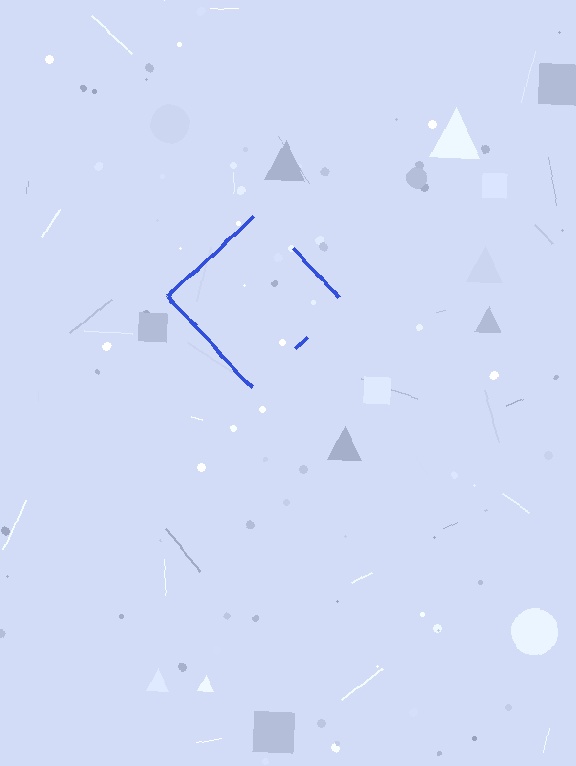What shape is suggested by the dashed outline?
The dashed outline suggests a diamond.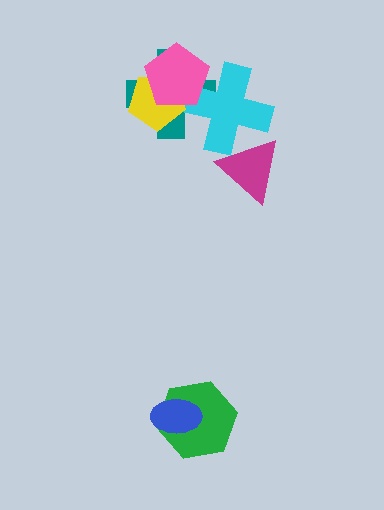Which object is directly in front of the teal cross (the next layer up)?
The cyan cross is directly in front of the teal cross.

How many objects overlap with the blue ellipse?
1 object overlaps with the blue ellipse.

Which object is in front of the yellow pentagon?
The pink pentagon is in front of the yellow pentagon.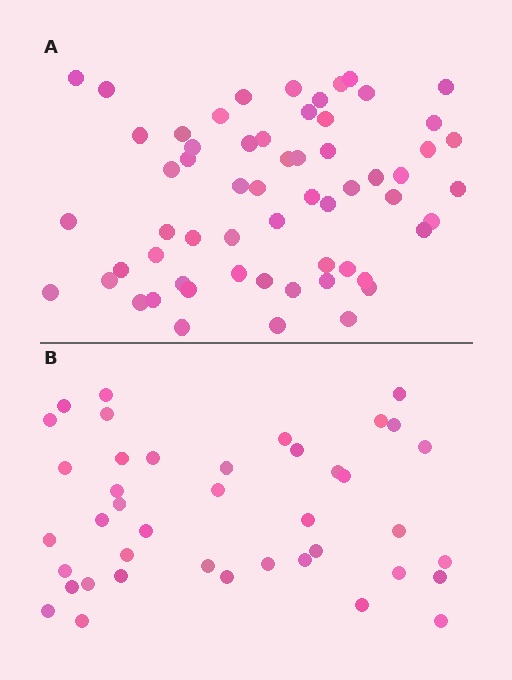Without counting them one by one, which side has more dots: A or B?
Region A (the top region) has more dots.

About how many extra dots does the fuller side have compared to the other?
Region A has approximately 20 more dots than region B.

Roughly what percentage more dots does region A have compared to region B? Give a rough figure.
About 45% more.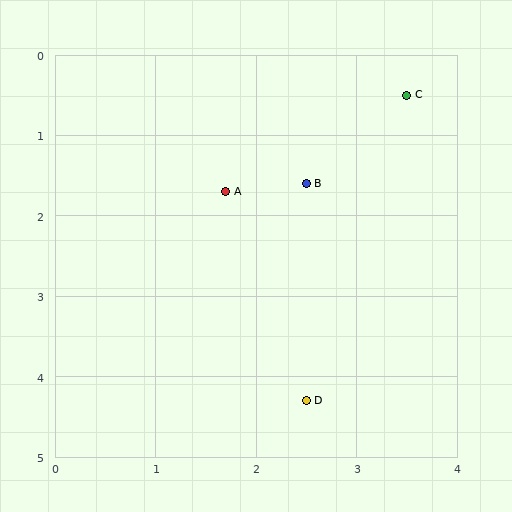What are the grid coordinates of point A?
Point A is at approximately (1.7, 1.7).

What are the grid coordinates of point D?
Point D is at approximately (2.5, 4.3).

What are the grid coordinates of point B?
Point B is at approximately (2.5, 1.6).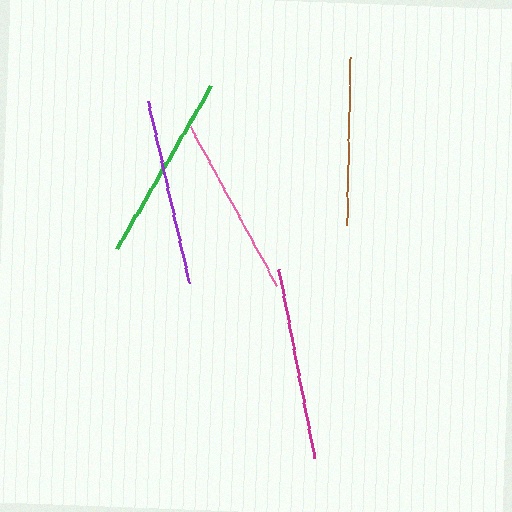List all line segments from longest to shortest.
From longest to shortest: magenta, green, purple, pink, brown.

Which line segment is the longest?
The magenta line is the longest at approximately 193 pixels.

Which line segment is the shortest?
The brown line is the shortest at approximately 168 pixels.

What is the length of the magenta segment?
The magenta segment is approximately 193 pixels long.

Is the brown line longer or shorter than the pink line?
The pink line is longer than the brown line.